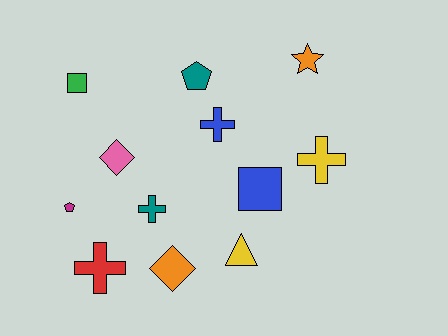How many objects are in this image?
There are 12 objects.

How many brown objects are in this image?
There are no brown objects.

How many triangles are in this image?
There is 1 triangle.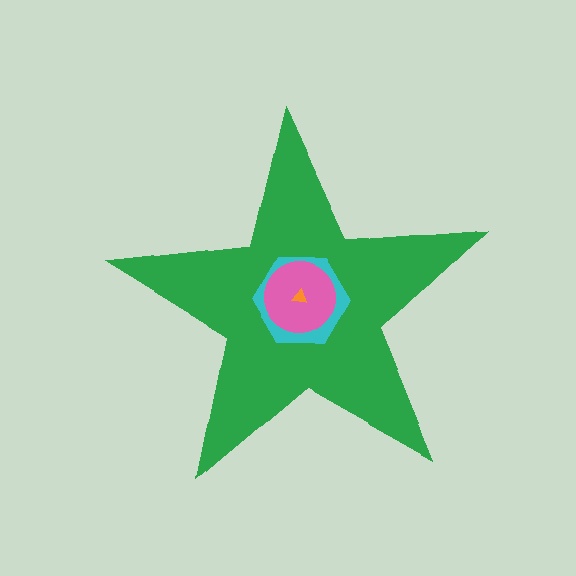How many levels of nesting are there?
4.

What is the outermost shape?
The green star.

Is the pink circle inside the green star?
Yes.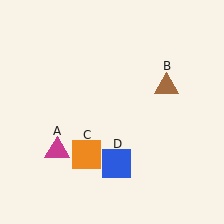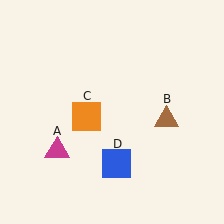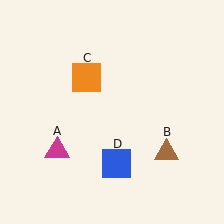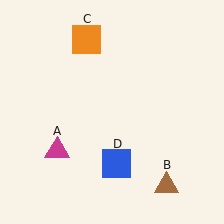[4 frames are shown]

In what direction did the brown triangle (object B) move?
The brown triangle (object B) moved down.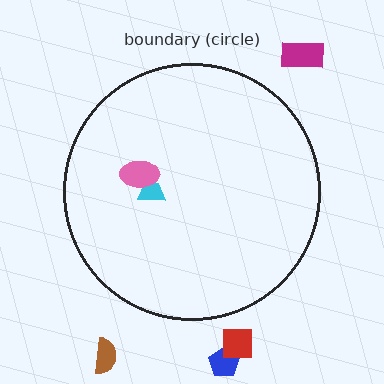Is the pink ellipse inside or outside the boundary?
Inside.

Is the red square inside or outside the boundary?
Outside.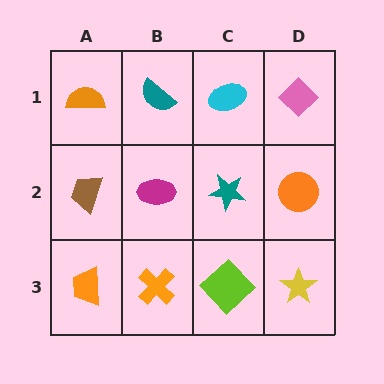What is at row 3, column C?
A lime diamond.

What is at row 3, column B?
An orange cross.